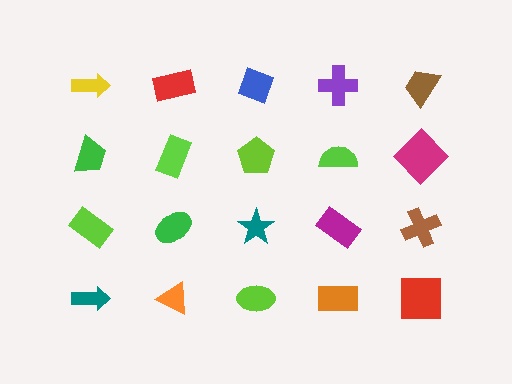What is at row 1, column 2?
A red rectangle.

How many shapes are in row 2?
5 shapes.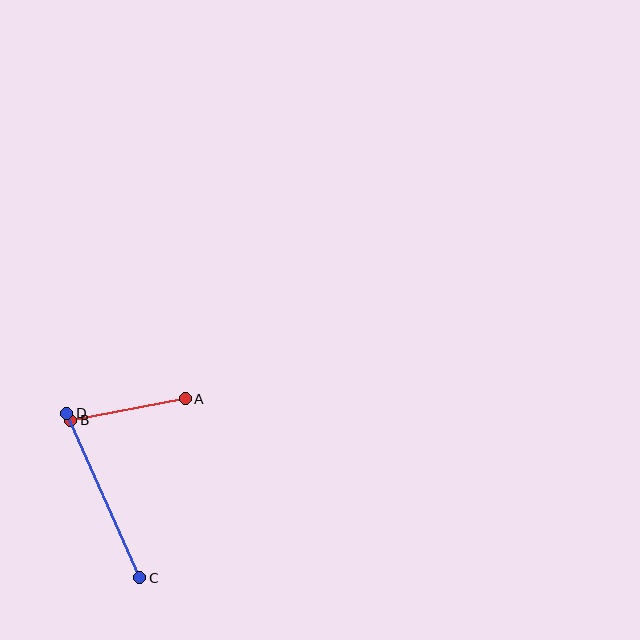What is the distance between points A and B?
The distance is approximately 116 pixels.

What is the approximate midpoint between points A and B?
The midpoint is at approximately (128, 410) pixels.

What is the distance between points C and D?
The distance is approximately 180 pixels.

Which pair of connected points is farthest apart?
Points C and D are farthest apart.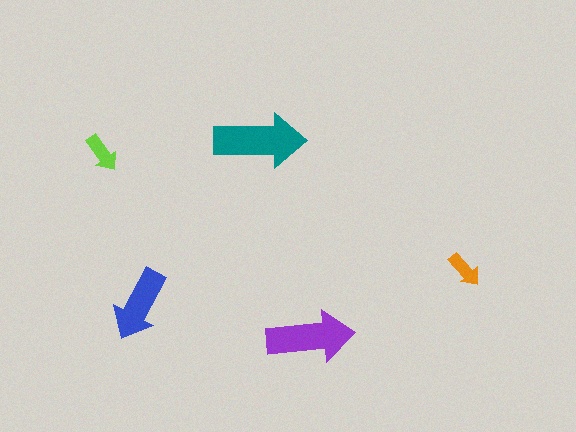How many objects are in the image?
There are 5 objects in the image.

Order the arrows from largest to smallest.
the teal one, the purple one, the blue one, the lime one, the orange one.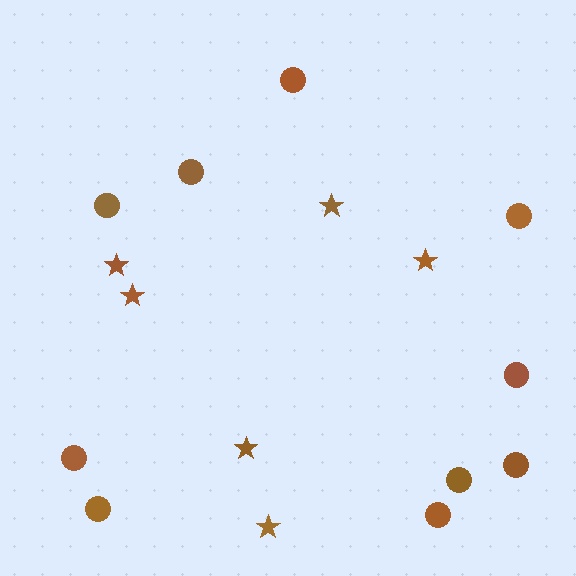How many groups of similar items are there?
There are 2 groups: one group of circles (10) and one group of stars (6).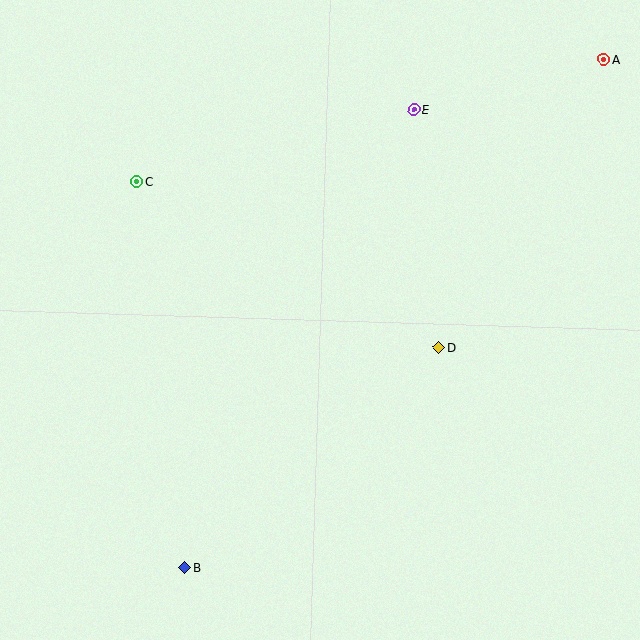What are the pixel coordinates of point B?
Point B is at (185, 568).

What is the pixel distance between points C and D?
The distance between C and D is 344 pixels.